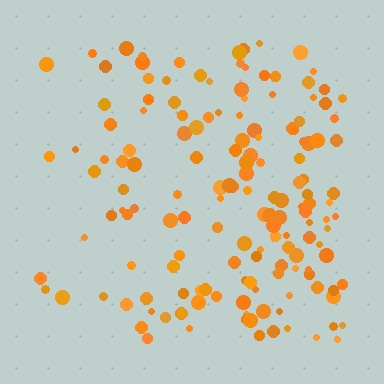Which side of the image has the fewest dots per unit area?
The left.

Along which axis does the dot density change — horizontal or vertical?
Horizontal.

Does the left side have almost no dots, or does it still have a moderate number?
Still a moderate number, just noticeably fewer than the right.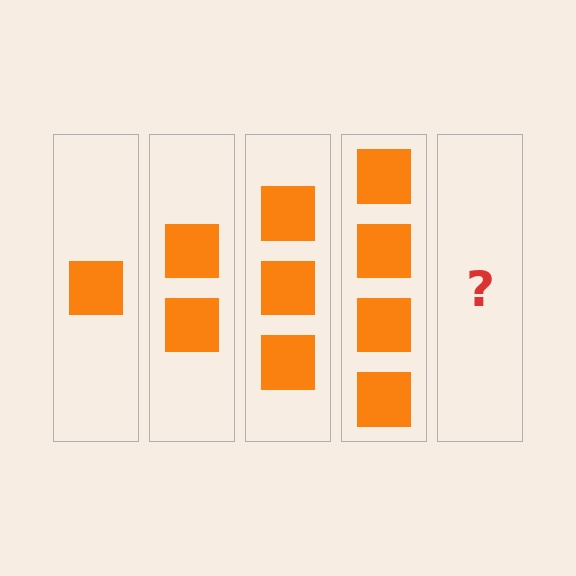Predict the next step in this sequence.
The next step is 5 squares.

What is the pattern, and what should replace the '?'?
The pattern is that each step adds one more square. The '?' should be 5 squares.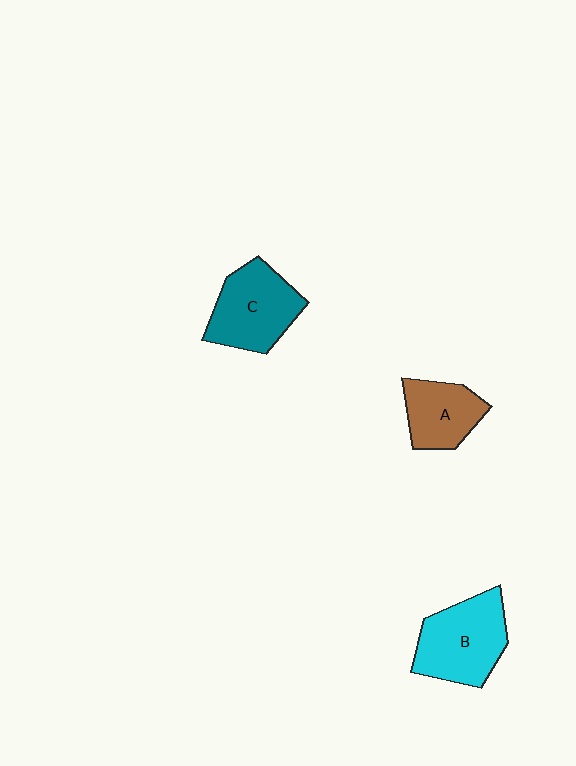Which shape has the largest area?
Shape B (cyan).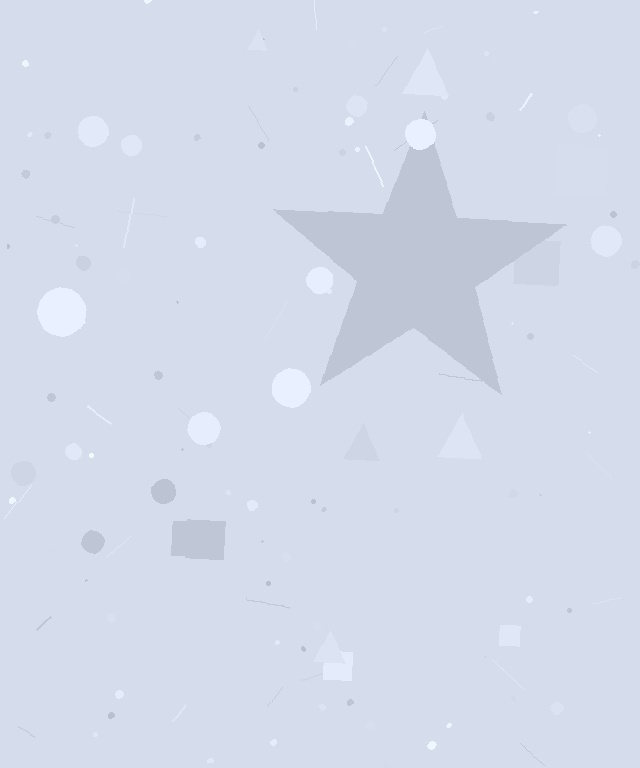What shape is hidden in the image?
A star is hidden in the image.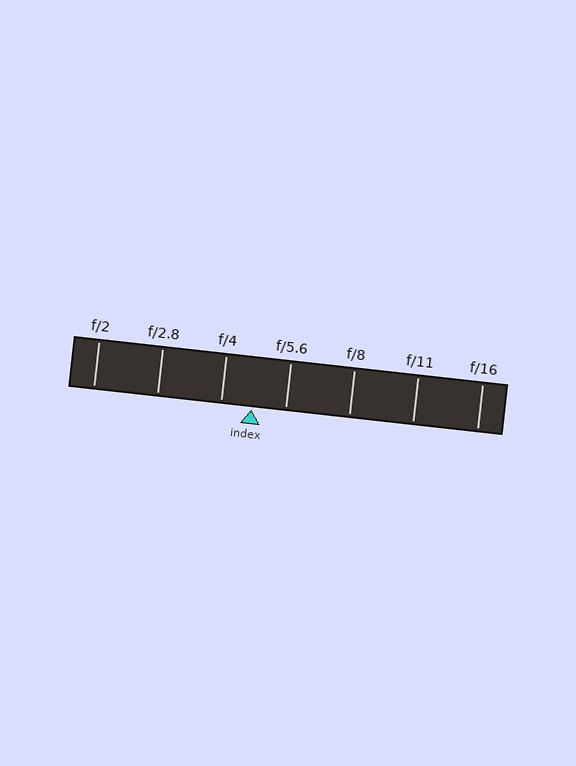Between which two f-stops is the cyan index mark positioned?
The index mark is between f/4 and f/5.6.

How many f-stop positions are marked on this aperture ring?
There are 7 f-stop positions marked.